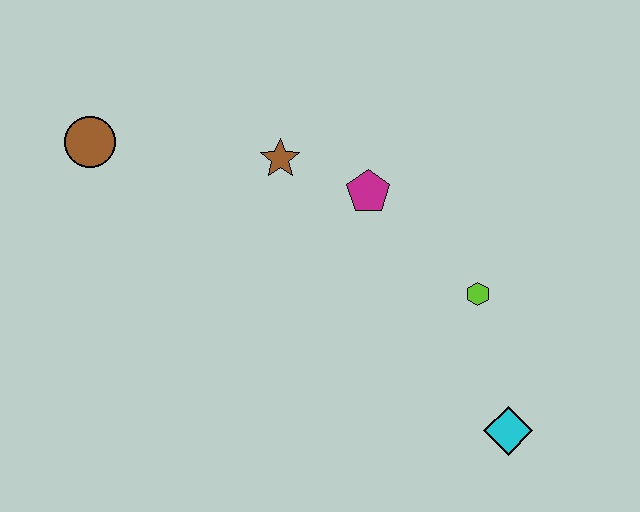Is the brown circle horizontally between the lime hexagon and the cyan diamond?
No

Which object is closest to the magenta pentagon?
The brown star is closest to the magenta pentagon.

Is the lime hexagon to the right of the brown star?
Yes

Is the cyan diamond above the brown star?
No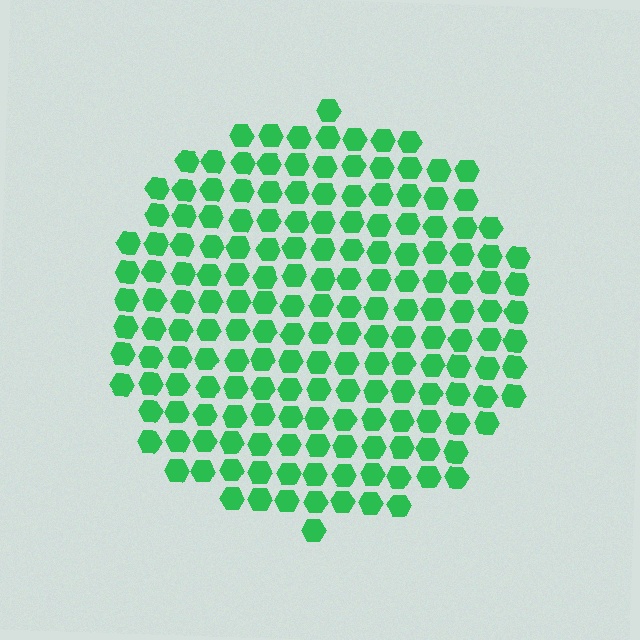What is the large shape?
The large shape is a circle.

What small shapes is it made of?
It is made of small hexagons.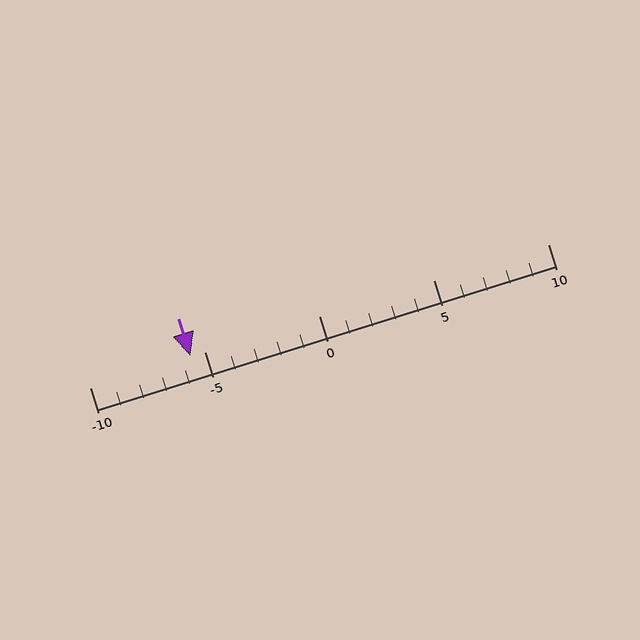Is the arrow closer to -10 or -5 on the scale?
The arrow is closer to -5.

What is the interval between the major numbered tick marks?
The major tick marks are spaced 5 units apart.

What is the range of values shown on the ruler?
The ruler shows values from -10 to 10.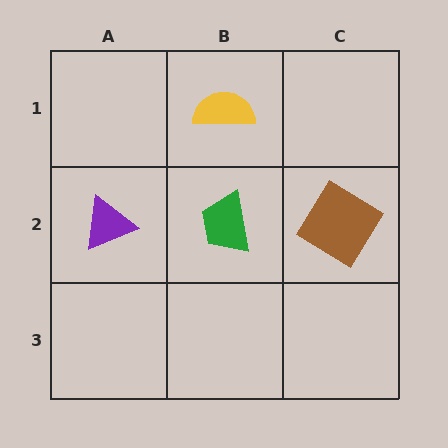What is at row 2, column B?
A green trapezoid.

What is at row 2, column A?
A purple triangle.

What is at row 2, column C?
A brown diamond.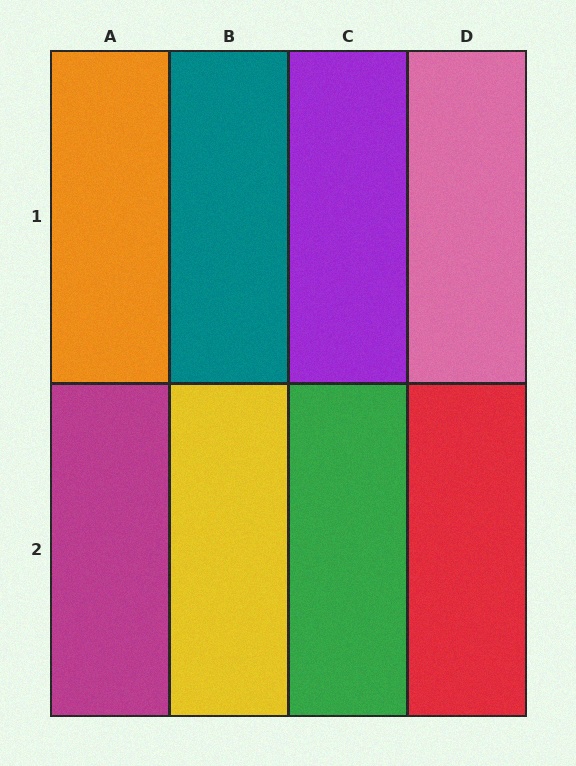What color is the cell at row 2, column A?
Magenta.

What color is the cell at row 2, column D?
Red.